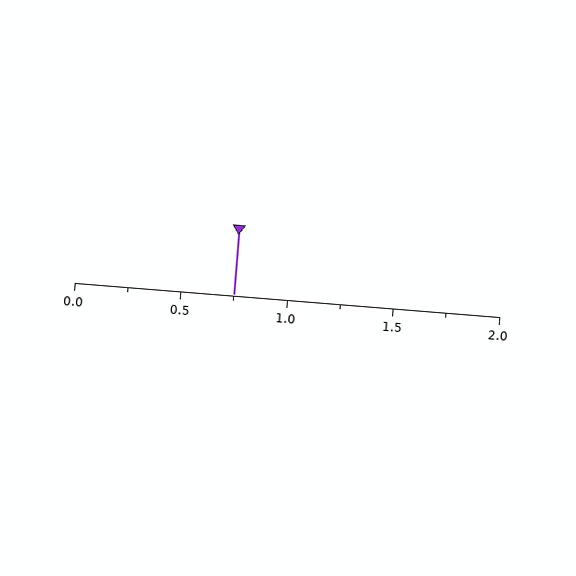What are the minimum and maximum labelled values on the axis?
The axis runs from 0.0 to 2.0.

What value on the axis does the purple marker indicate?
The marker indicates approximately 0.75.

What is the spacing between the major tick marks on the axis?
The major ticks are spaced 0.5 apart.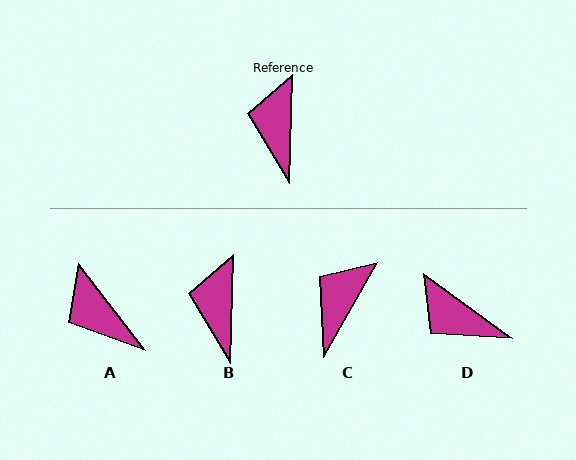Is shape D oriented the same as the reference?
No, it is off by about 55 degrees.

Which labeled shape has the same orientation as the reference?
B.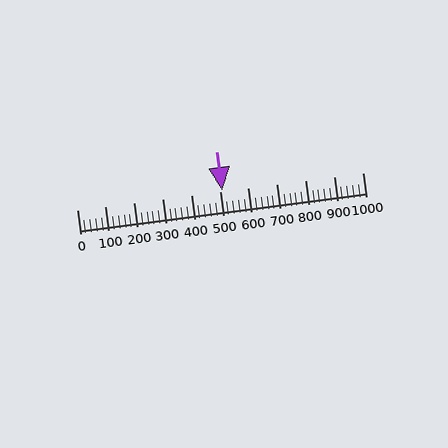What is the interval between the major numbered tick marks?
The major tick marks are spaced 100 units apart.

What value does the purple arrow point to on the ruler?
The purple arrow points to approximately 509.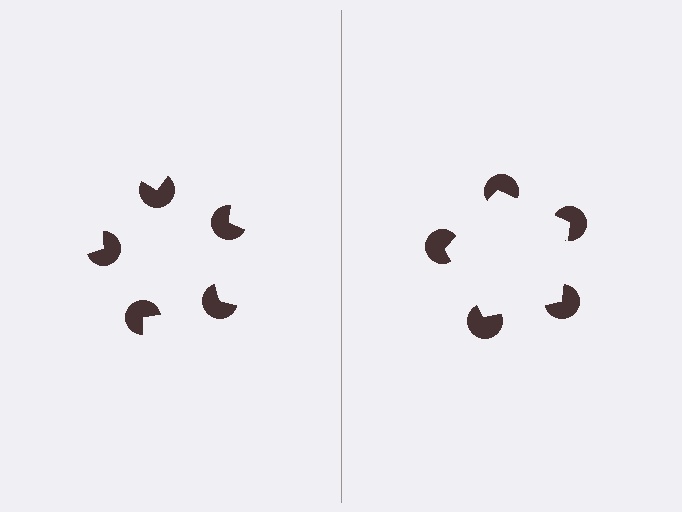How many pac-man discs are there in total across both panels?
10 — 5 on each side.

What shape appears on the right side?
An illusory pentagon.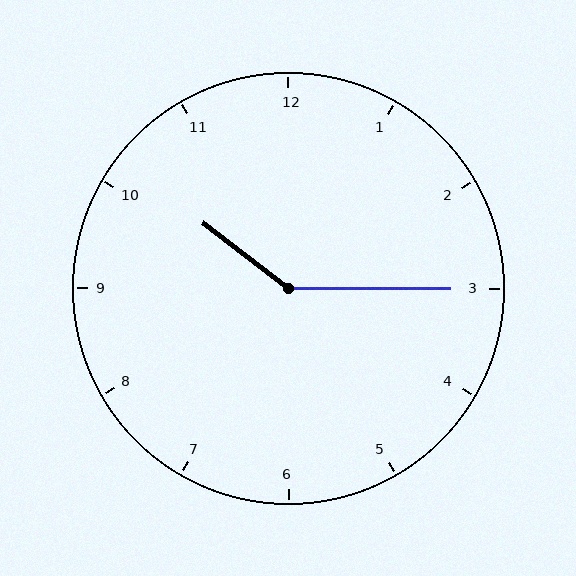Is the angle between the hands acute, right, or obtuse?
It is obtuse.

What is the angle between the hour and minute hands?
Approximately 142 degrees.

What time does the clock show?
10:15.